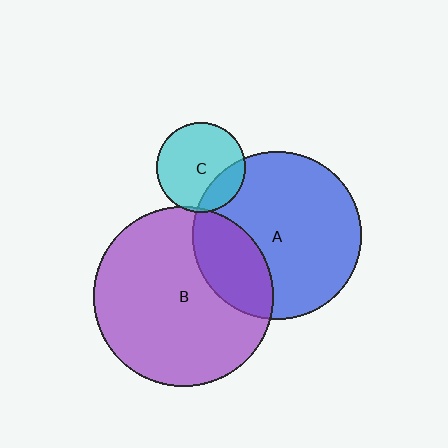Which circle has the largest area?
Circle B (purple).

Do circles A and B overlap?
Yes.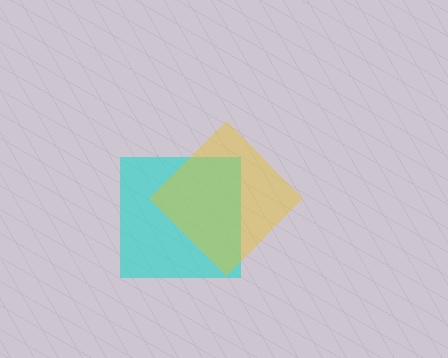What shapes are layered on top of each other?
The layered shapes are: a cyan square, a yellow diamond.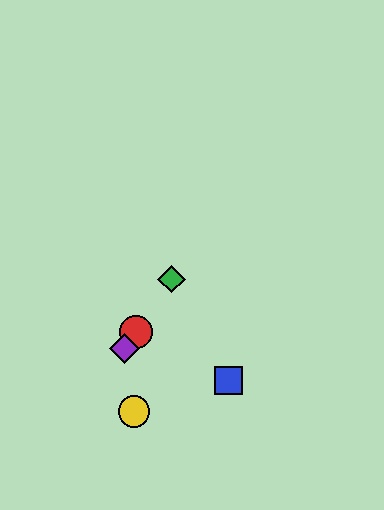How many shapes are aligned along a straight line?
3 shapes (the red circle, the green diamond, the purple diamond) are aligned along a straight line.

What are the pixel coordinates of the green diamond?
The green diamond is at (172, 279).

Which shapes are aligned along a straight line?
The red circle, the green diamond, the purple diamond are aligned along a straight line.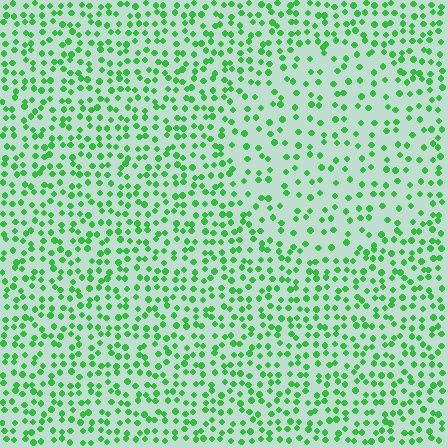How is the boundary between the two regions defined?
The boundary is defined by a change in element density (approximately 1.8x ratio). All elements are the same color, size, and shape.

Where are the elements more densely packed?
The elements are more densely packed outside the circle boundary.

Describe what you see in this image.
The image contains small green elements arranged at two different densities. A circle-shaped region is visible where the elements are less densely packed than the surrounding area.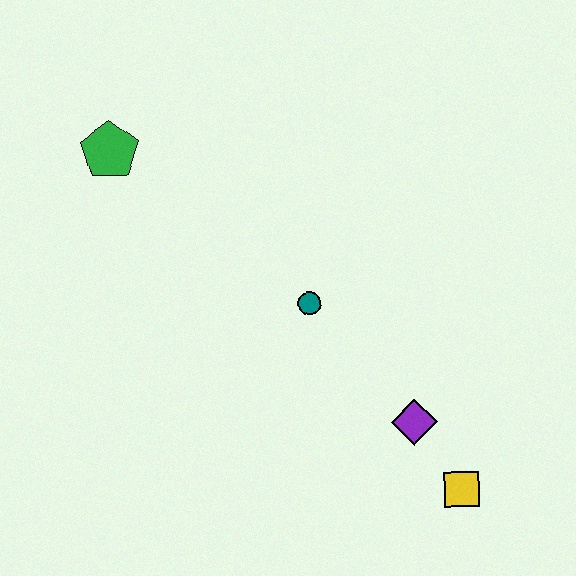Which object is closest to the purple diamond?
The yellow square is closest to the purple diamond.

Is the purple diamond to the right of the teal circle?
Yes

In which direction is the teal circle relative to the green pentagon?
The teal circle is to the right of the green pentagon.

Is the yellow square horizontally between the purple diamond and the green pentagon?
No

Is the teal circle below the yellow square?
No